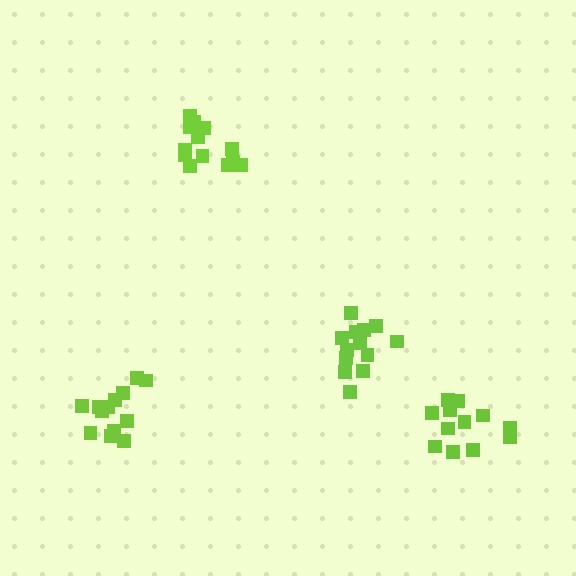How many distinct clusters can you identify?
There are 4 distinct clusters.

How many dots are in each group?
Group 1: 13 dots, Group 2: 13 dots, Group 3: 13 dots, Group 4: 13 dots (52 total).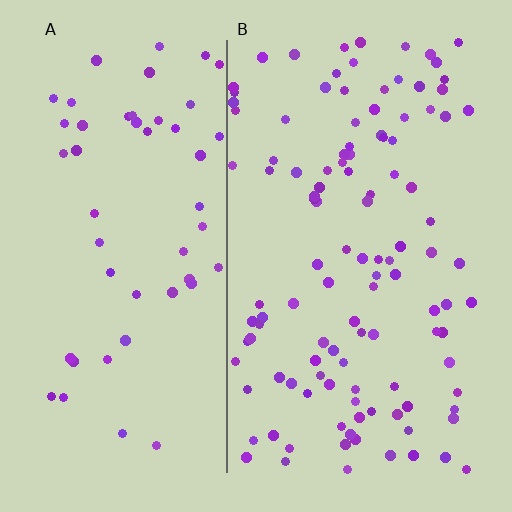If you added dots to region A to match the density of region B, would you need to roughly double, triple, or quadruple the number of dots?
Approximately double.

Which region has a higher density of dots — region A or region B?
B (the right).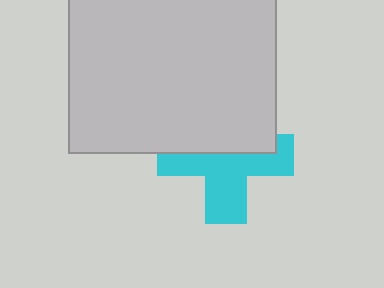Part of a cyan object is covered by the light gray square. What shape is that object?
It is a cross.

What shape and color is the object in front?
The object in front is a light gray square.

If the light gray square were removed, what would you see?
You would see the complete cyan cross.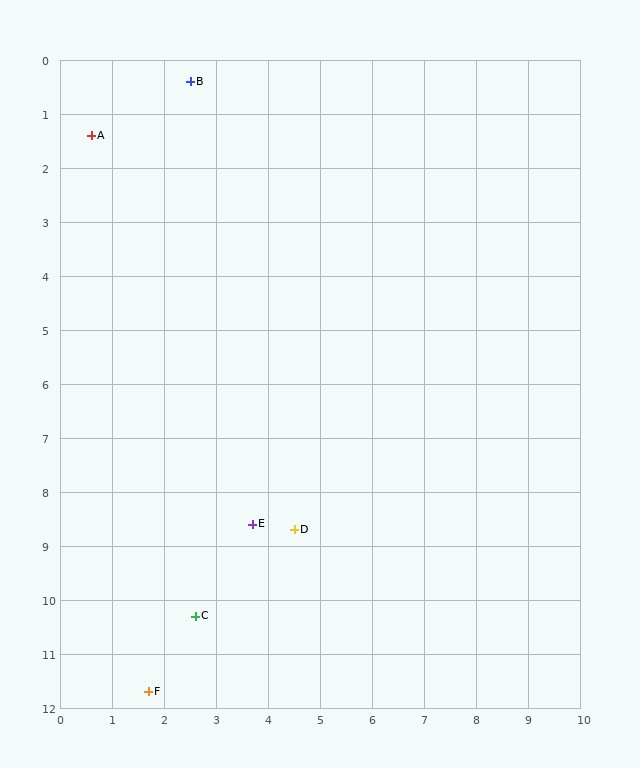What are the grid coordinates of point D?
Point D is at approximately (4.5, 8.7).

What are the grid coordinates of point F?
Point F is at approximately (1.7, 11.7).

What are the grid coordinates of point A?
Point A is at approximately (0.6, 1.4).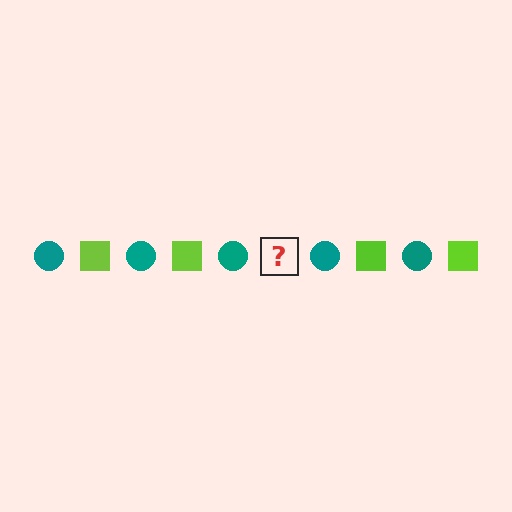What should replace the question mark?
The question mark should be replaced with a lime square.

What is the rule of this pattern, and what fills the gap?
The rule is that the pattern alternates between teal circle and lime square. The gap should be filled with a lime square.